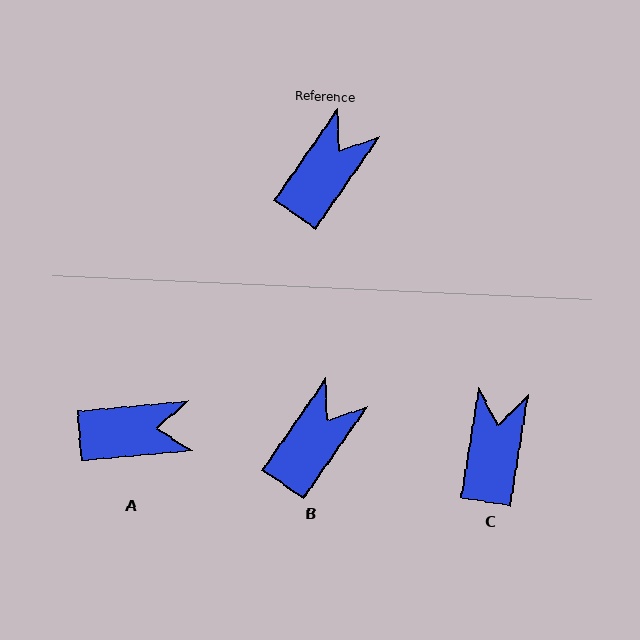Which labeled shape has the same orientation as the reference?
B.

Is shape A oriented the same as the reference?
No, it is off by about 50 degrees.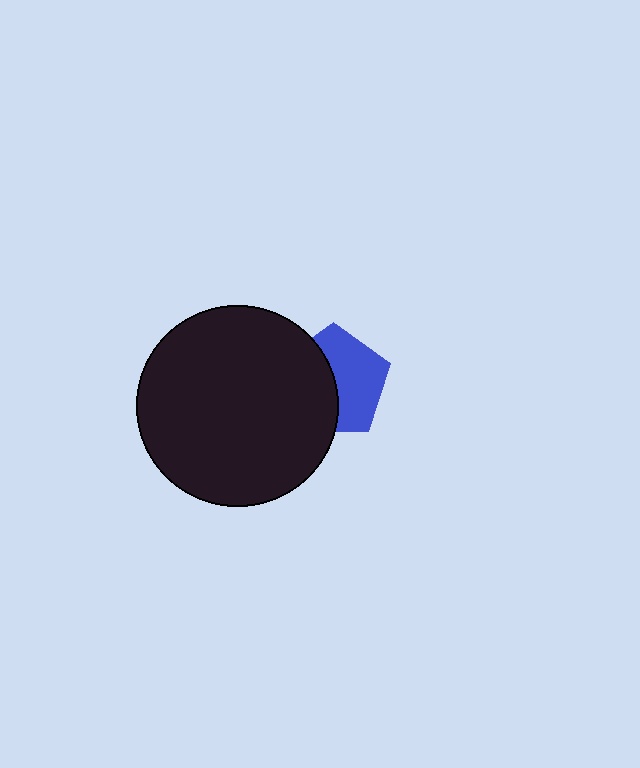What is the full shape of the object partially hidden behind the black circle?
The partially hidden object is a blue pentagon.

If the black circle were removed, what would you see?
You would see the complete blue pentagon.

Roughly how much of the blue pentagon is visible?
About half of it is visible (roughly 53%).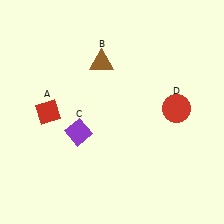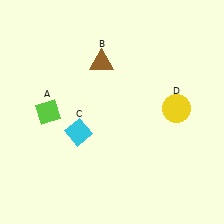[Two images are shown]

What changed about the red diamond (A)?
In Image 1, A is red. In Image 2, it changed to lime.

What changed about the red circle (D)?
In Image 1, D is red. In Image 2, it changed to yellow.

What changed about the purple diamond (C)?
In Image 1, C is purple. In Image 2, it changed to cyan.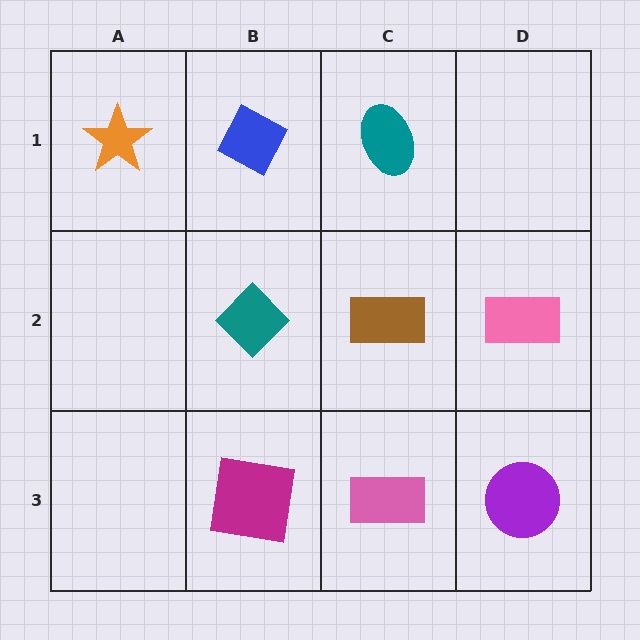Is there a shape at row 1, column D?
No, that cell is empty.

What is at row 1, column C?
A teal ellipse.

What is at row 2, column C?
A brown rectangle.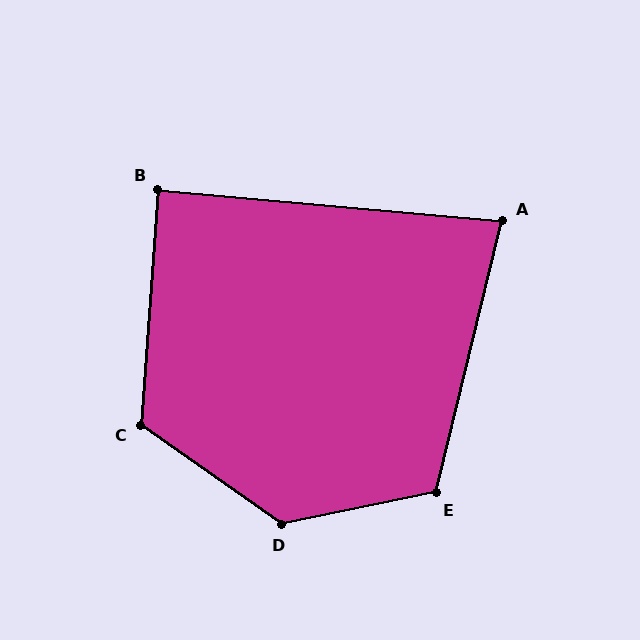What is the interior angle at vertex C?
Approximately 121 degrees (obtuse).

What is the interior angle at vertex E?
Approximately 115 degrees (obtuse).